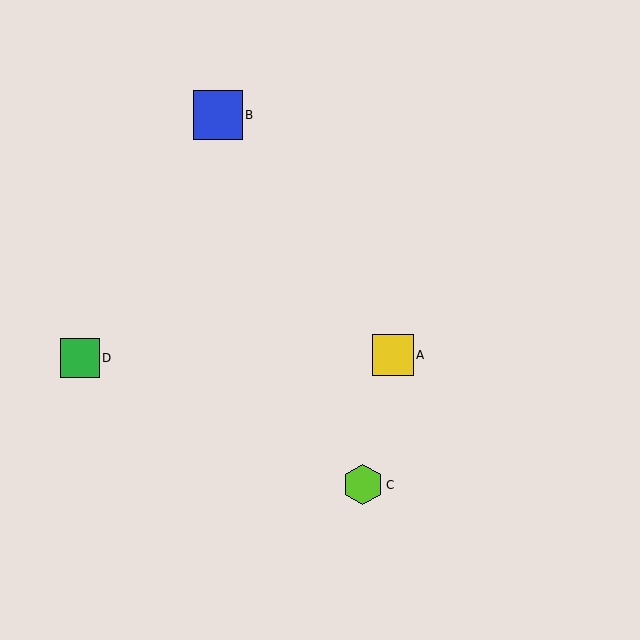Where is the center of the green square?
The center of the green square is at (80, 358).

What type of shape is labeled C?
Shape C is a lime hexagon.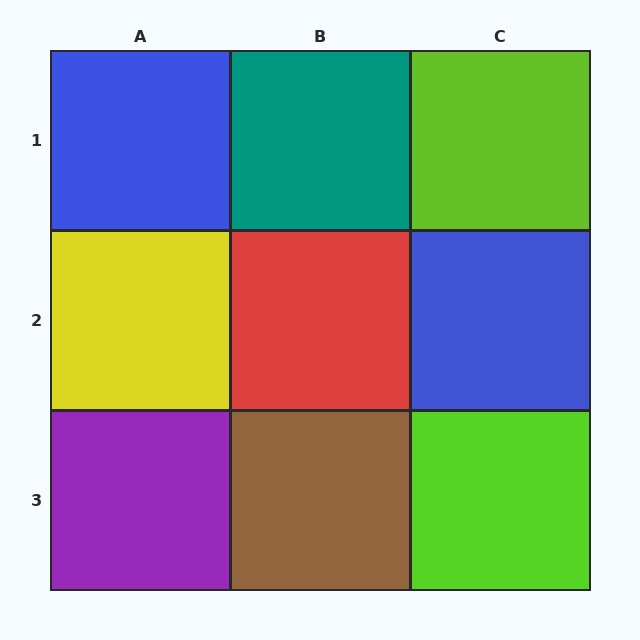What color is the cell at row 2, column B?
Red.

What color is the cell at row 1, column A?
Blue.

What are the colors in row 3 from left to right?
Purple, brown, lime.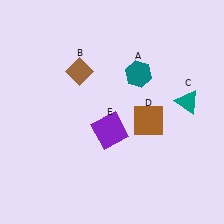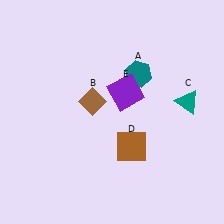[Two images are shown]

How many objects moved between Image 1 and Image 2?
3 objects moved between the two images.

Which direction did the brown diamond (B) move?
The brown diamond (B) moved down.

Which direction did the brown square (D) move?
The brown square (D) moved down.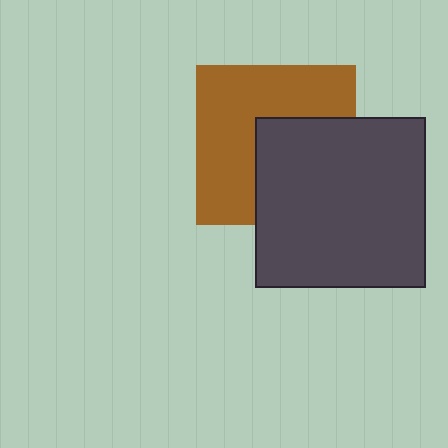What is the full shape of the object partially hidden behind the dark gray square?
The partially hidden object is a brown square.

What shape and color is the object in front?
The object in front is a dark gray square.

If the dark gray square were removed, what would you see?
You would see the complete brown square.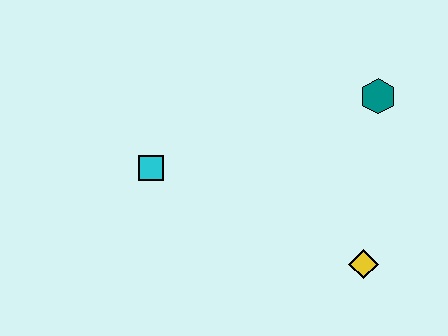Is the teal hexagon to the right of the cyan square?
Yes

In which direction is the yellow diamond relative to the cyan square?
The yellow diamond is to the right of the cyan square.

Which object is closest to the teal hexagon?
The yellow diamond is closest to the teal hexagon.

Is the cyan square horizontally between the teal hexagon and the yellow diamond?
No